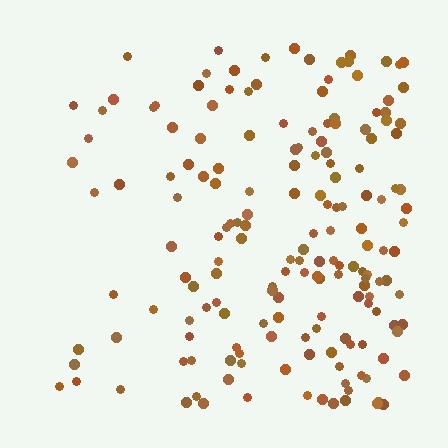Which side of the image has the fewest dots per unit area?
The left.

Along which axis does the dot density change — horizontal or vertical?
Horizontal.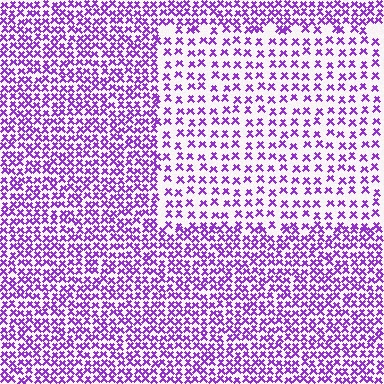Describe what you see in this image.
The image contains small purple elements arranged at two different densities. A rectangle-shaped region is visible where the elements are less densely packed than the surrounding area.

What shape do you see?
I see a rectangle.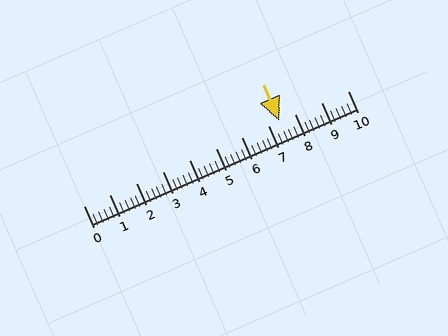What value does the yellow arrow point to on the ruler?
The yellow arrow points to approximately 7.4.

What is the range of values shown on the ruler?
The ruler shows values from 0 to 10.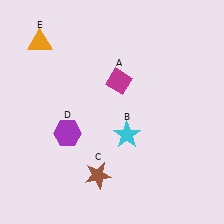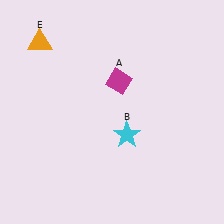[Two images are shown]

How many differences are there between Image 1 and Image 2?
There are 2 differences between the two images.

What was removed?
The purple hexagon (D), the brown star (C) were removed in Image 2.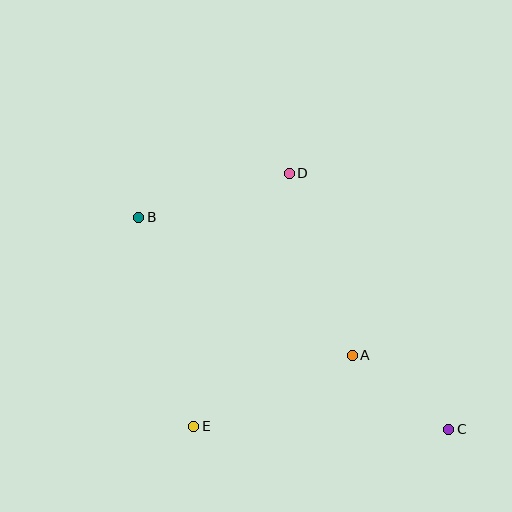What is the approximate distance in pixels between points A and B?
The distance between A and B is approximately 255 pixels.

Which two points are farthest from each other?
Points B and C are farthest from each other.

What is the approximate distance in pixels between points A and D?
The distance between A and D is approximately 192 pixels.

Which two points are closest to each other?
Points A and C are closest to each other.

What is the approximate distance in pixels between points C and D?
The distance between C and D is approximately 302 pixels.